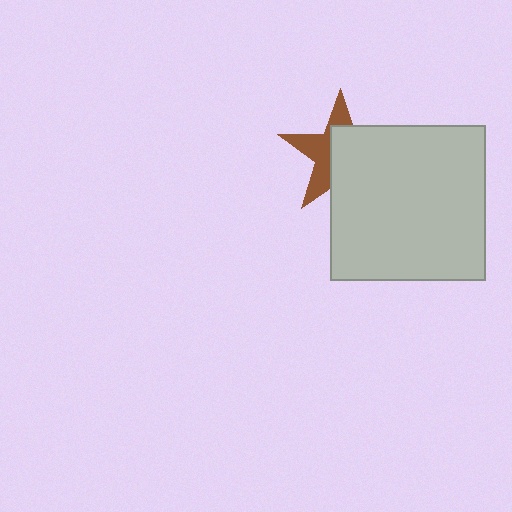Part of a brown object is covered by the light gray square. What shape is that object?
It is a star.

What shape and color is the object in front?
The object in front is a light gray square.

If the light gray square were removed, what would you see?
You would see the complete brown star.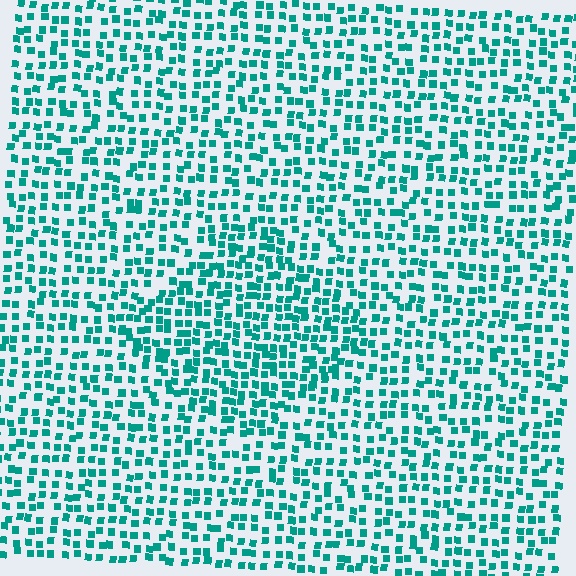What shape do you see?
I see a diamond.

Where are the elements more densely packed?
The elements are more densely packed inside the diamond boundary.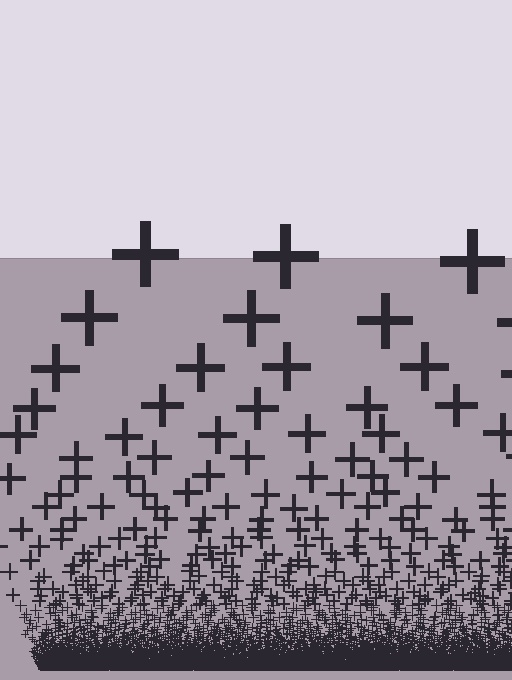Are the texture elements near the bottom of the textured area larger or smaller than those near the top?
Smaller. The gradient is inverted — elements near the bottom are smaller and denser.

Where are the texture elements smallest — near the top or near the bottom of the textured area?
Near the bottom.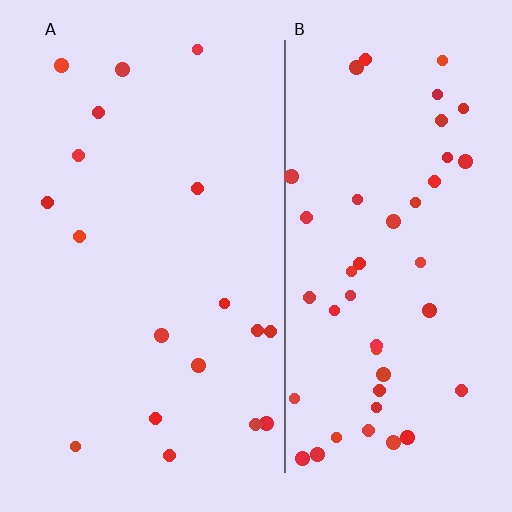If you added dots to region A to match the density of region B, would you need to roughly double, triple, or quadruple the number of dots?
Approximately double.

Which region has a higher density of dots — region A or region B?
B (the right).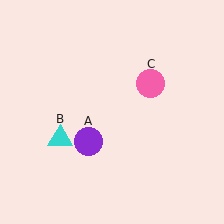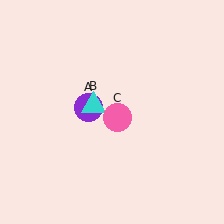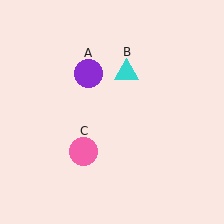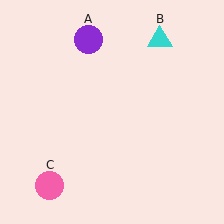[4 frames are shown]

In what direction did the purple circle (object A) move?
The purple circle (object A) moved up.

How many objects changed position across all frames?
3 objects changed position: purple circle (object A), cyan triangle (object B), pink circle (object C).